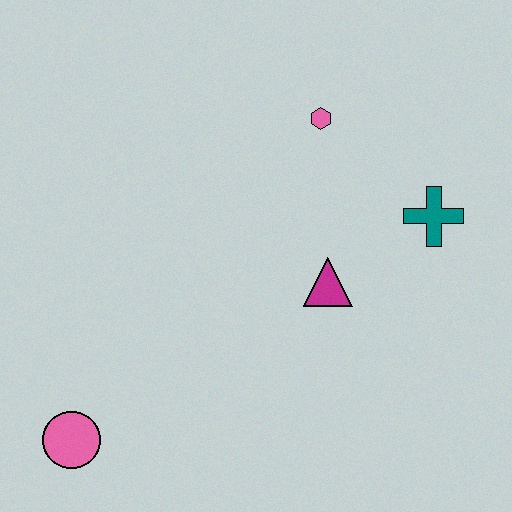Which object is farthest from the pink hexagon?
The pink circle is farthest from the pink hexagon.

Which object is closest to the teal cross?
The magenta triangle is closest to the teal cross.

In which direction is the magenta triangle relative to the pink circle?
The magenta triangle is to the right of the pink circle.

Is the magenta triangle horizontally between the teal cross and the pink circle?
Yes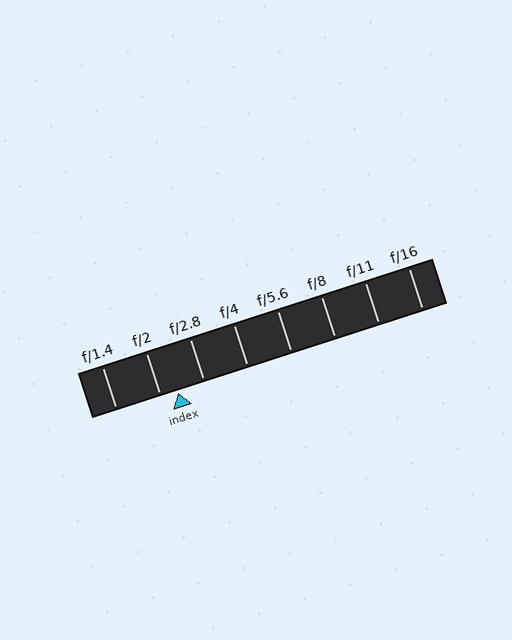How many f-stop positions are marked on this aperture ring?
There are 8 f-stop positions marked.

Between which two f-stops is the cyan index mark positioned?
The index mark is between f/2 and f/2.8.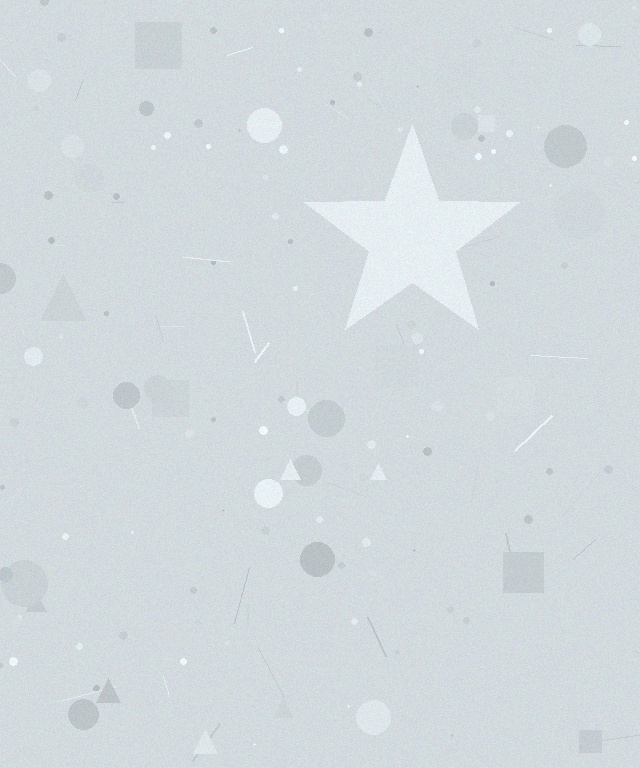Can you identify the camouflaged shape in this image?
The camouflaged shape is a star.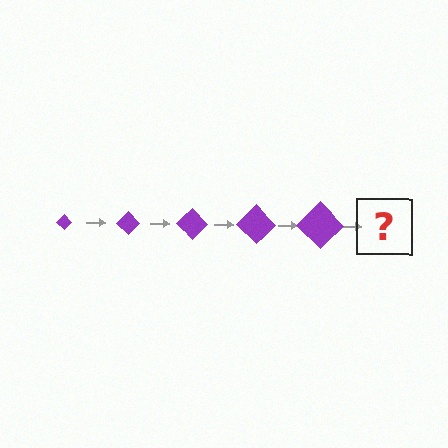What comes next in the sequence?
The next element should be a purple diamond, larger than the previous one.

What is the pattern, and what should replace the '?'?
The pattern is that the diamond gets progressively larger each step. The '?' should be a purple diamond, larger than the previous one.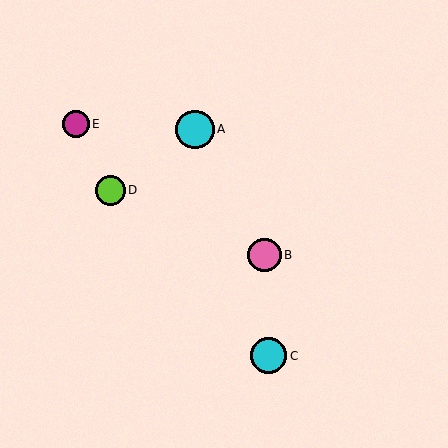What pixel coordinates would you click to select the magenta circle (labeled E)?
Click at (76, 124) to select the magenta circle E.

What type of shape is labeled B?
Shape B is a pink circle.